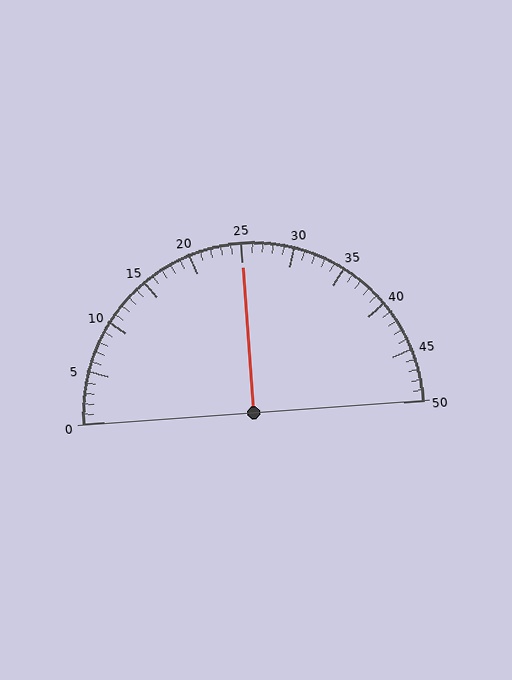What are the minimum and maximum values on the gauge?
The gauge ranges from 0 to 50.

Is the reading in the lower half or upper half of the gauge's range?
The reading is in the upper half of the range (0 to 50).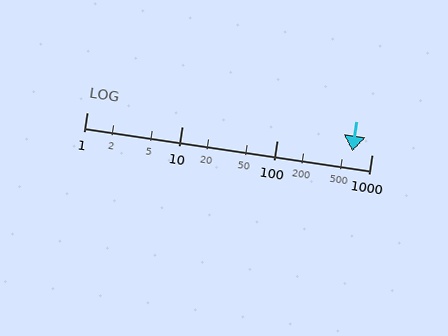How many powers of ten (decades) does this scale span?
The scale spans 3 decades, from 1 to 1000.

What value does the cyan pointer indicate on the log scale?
The pointer indicates approximately 630.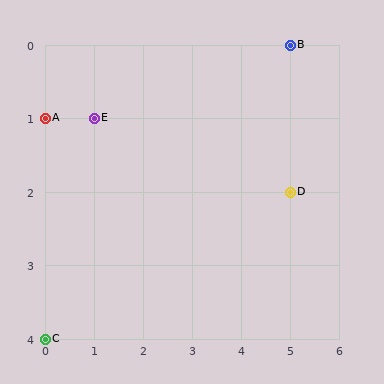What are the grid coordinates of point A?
Point A is at grid coordinates (0, 1).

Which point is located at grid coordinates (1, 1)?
Point E is at (1, 1).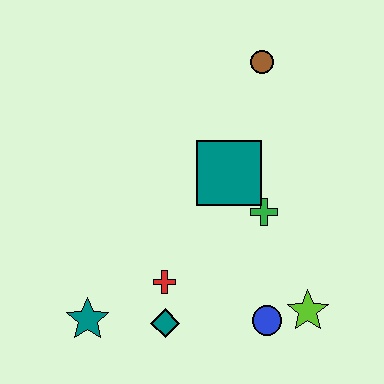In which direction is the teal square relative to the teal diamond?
The teal square is above the teal diamond.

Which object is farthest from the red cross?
The brown circle is farthest from the red cross.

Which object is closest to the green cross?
The teal square is closest to the green cross.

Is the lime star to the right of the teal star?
Yes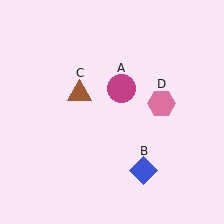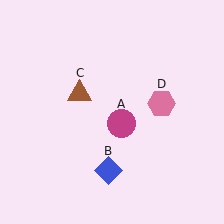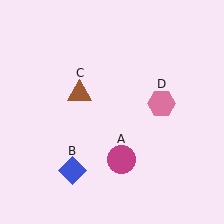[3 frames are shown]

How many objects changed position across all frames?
2 objects changed position: magenta circle (object A), blue diamond (object B).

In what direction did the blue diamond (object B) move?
The blue diamond (object B) moved left.